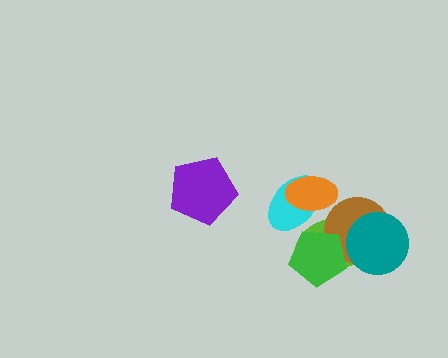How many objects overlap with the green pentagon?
2 objects overlap with the green pentagon.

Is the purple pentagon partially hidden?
No, no other shape covers it.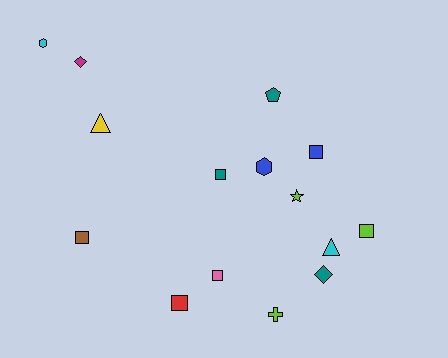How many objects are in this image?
There are 15 objects.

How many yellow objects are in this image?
There is 1 yellow object.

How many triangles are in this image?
There are 2 triangles.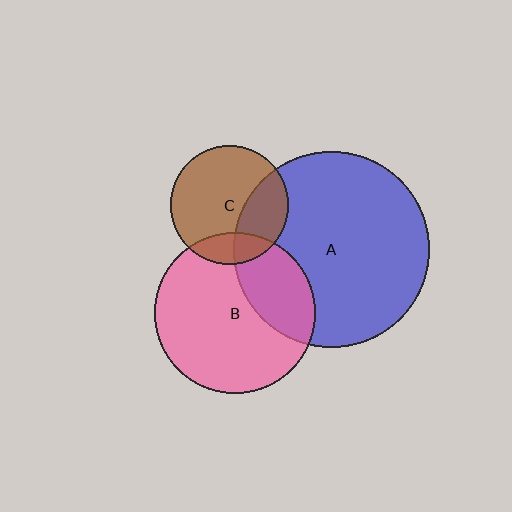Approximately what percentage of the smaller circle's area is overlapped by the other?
Approximately 30%.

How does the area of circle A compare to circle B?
Approximately 1.5 times.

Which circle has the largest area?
Circle A (blue).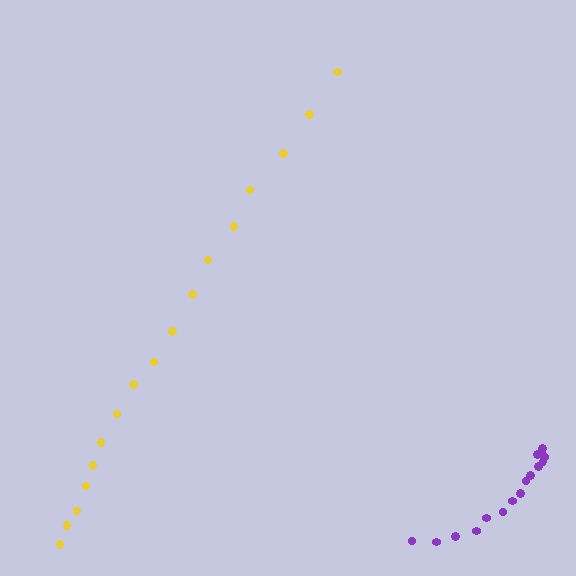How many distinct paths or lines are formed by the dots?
There are 2 distinct paths.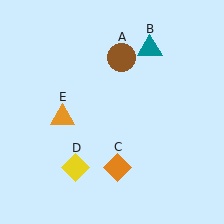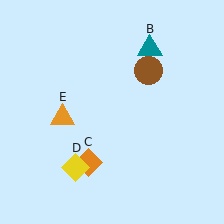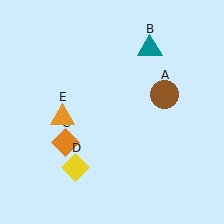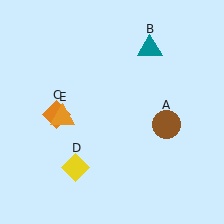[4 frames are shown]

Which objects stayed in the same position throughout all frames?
Teal triangle (object B) and yellow diamond (object D) and orange triangle (object E) remained stationary.